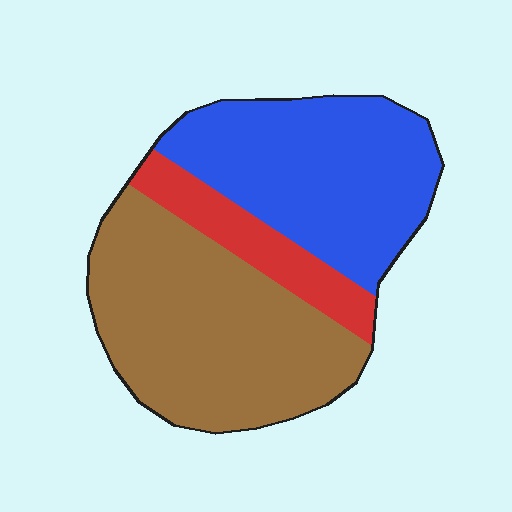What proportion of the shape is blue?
Blue covers around 40% of the shape.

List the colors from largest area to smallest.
From largest to smallest: brown, blue, red.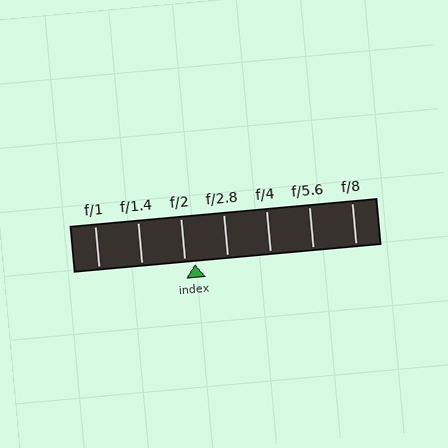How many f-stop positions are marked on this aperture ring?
There are 7 f-stop positions marked.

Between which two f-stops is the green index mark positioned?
The index mark is between f/2 and f/2.8.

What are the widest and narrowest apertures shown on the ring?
The widest aperture shown is f/1 and the narrowest is f/8.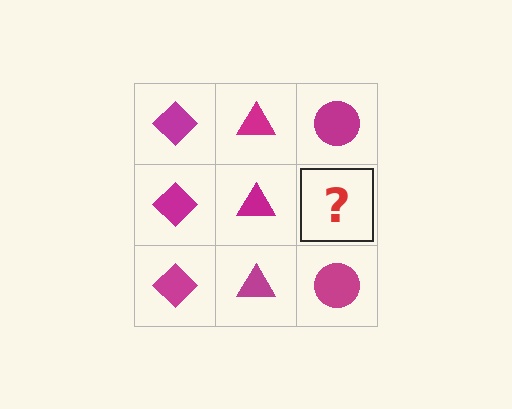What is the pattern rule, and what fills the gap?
The rule is that each column has a consistent shape. The gap should be filled with a magenta circle.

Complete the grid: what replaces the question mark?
The question mark should be replaced with a magenta circle.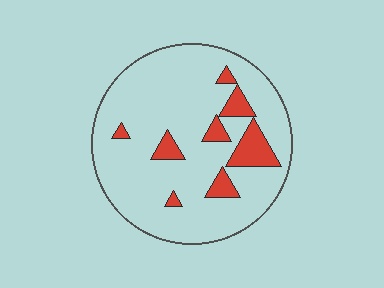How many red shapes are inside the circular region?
8.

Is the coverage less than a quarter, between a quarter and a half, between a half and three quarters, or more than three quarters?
Less than a quarter.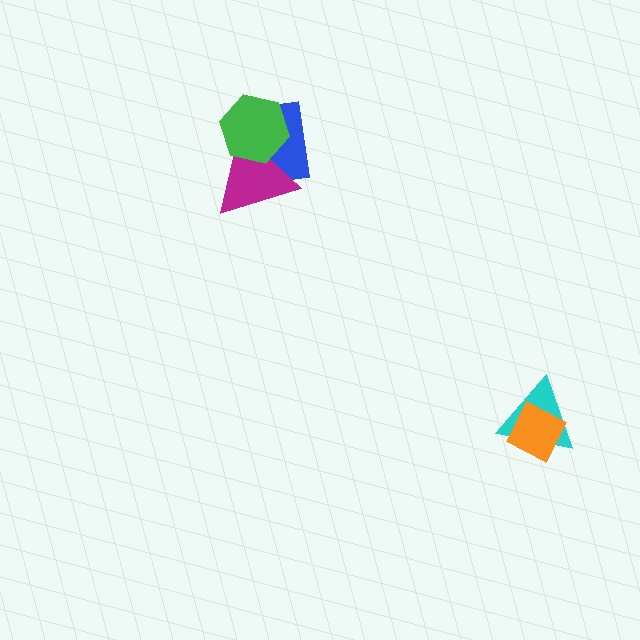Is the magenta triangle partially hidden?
Yes, it is partially covered by another shape.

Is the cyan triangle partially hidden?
Yes, it is partially covered by another shape.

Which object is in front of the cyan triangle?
The orange diamond is in front of the cyan triangle.